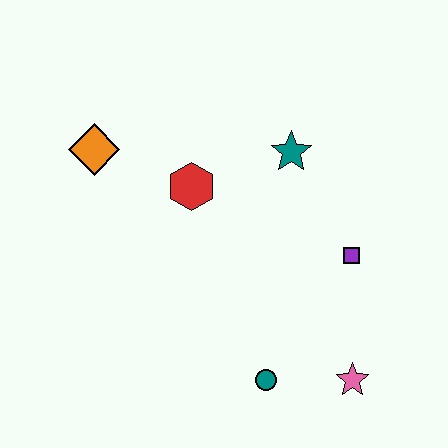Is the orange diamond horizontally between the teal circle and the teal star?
No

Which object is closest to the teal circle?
The pink star is closest to the teal circle.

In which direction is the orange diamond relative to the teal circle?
The orange diamond is above the teal circle.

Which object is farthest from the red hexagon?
The pink star is farthest from the red hexagon.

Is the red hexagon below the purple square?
No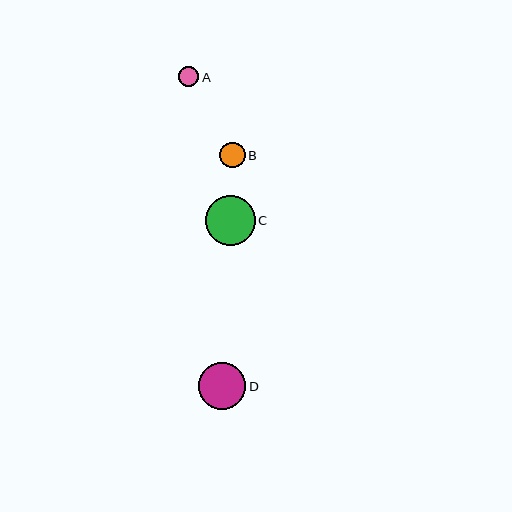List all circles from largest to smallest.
From largest to smallest: C, D, B, A.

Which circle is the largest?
Circle C is the largest with a size of approximately 50 pixels.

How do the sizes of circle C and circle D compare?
Circle C and circle D are approximately the same size.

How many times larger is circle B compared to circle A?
Circle B is approximately 1.3 times the size of circle A.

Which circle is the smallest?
Circle A is the smallest with a size of approximately 20 pixels.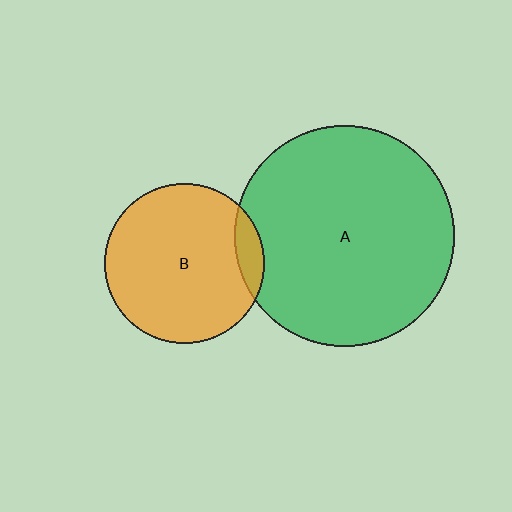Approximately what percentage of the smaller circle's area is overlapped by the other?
Approximately 10%.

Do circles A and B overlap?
Yes.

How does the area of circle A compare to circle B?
Approximately 1.9 times.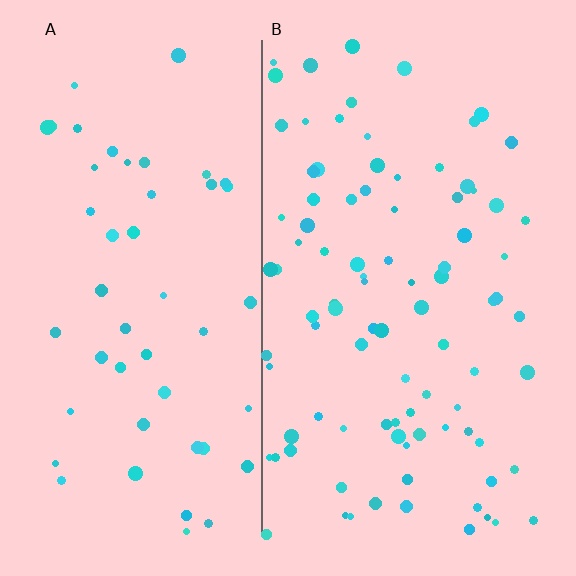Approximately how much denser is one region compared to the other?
Approximately 1.8× — region B over region A.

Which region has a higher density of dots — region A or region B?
B (the right).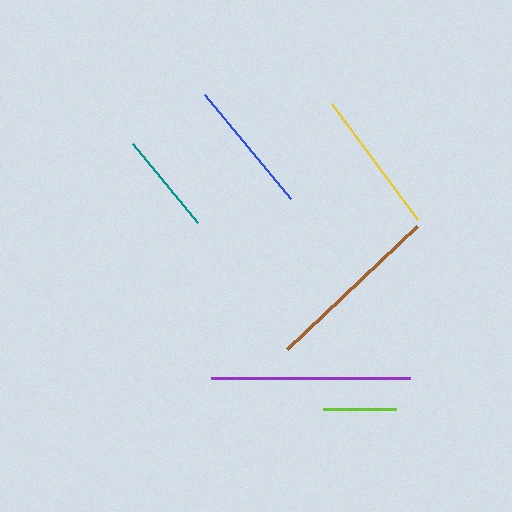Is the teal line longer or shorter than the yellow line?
The yellow line is longer than the teal line.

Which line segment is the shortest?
The lime line is the shortest at approximately 72 pixels.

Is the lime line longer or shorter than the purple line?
The purple line is longer than the lime line.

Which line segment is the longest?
The purple line is the longest at approximately 199 pixels.